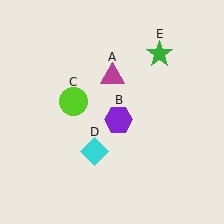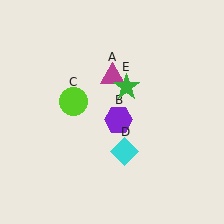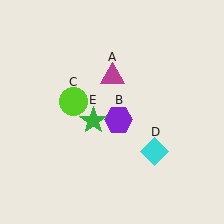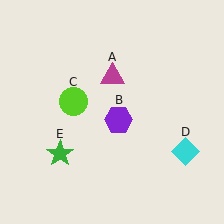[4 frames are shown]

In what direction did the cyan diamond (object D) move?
The cyan diamond (object D) moved right.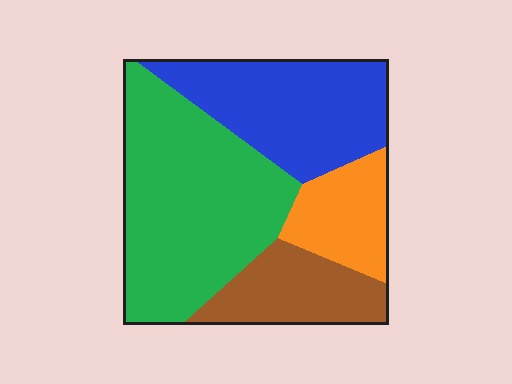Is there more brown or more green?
Green.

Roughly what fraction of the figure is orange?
Orange covers around 15% of the figure.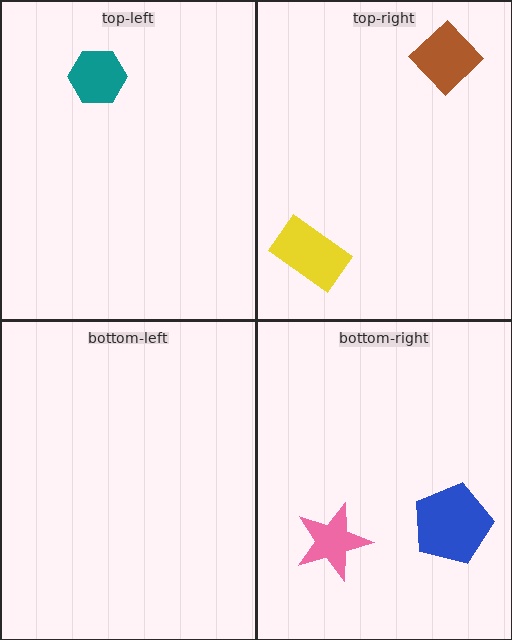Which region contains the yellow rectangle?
The top-right region.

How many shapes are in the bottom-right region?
2.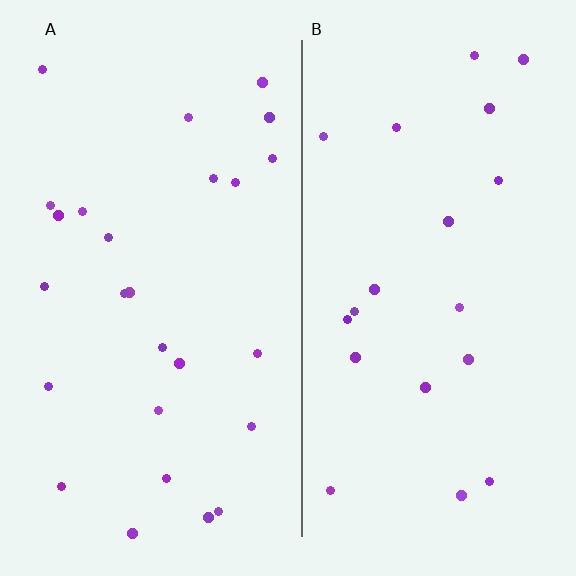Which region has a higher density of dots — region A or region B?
A (the left).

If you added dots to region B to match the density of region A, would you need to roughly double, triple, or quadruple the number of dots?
Approximately double.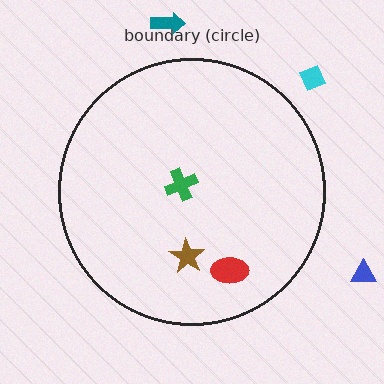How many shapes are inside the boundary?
3 inside, 3 outside.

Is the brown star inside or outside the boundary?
Inside.